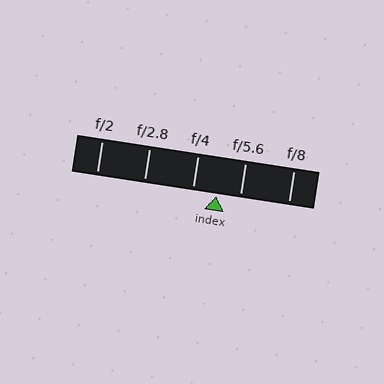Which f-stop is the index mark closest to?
The index mark is closest to f/5.6.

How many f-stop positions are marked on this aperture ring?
There are 5 f-stop positions marked.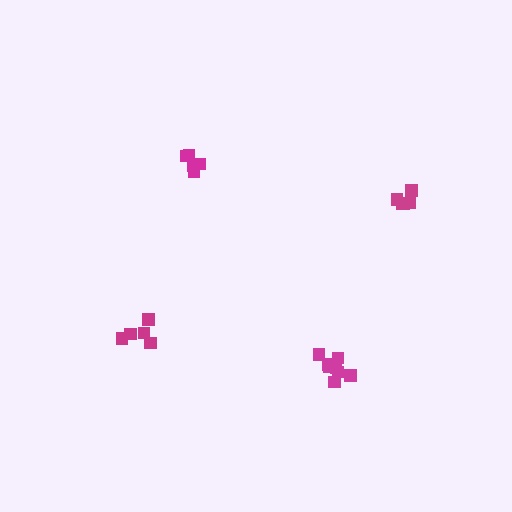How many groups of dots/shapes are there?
There are 4 groups.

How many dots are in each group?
Group 1: 5 dots, Group 2: 5 dots, Group 3: 8 dots, Group 4: 5 dots (23 total).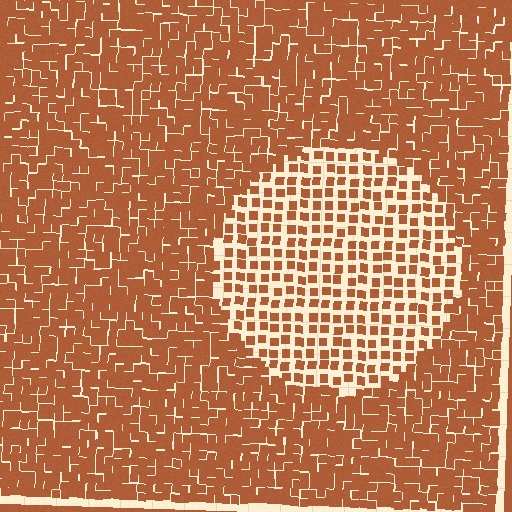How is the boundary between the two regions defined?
The boundary is defined by a change in element density (approximately 2.1x ratio). All elements are the same color, size, and shape.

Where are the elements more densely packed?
The elements are more densely packed outside the circle boundary.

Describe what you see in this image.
The image contains small brown elements arranged at two different densities. A circle-shaped region is visible where the elements are less densely packed than the surrounding area.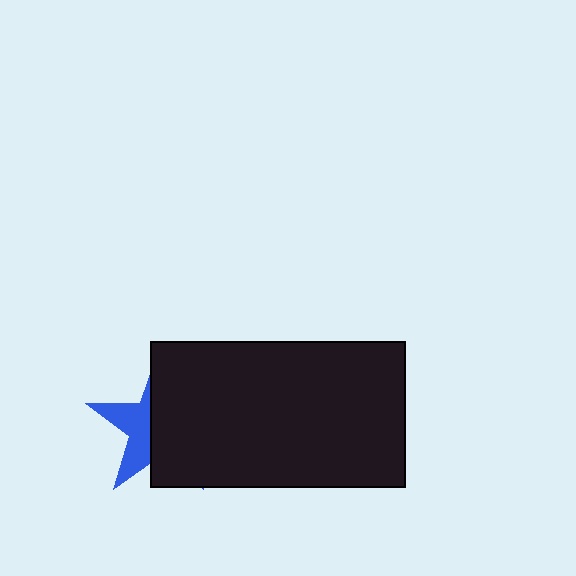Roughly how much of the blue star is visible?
A small part of it is visible (roughly 37%).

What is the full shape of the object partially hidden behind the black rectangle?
The partially hidden object is a blue star.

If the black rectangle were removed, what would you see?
You would see the complete blue star.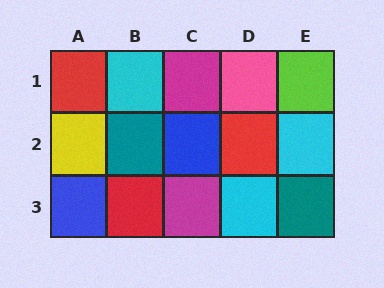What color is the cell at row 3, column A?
Blue.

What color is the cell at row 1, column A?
Red.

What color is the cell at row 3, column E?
Teal.